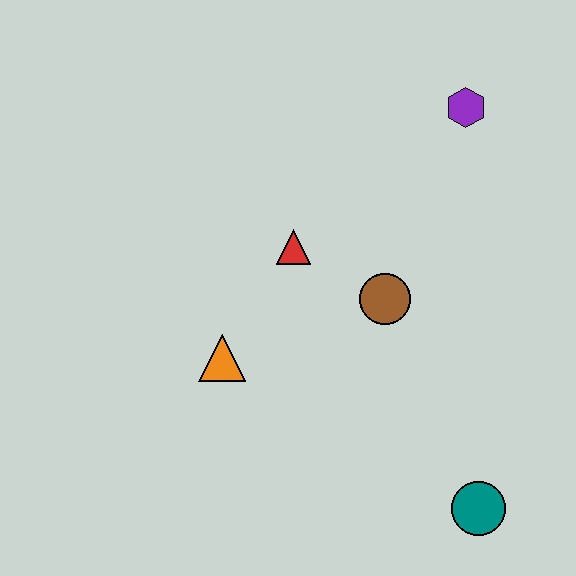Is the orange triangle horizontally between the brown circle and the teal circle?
No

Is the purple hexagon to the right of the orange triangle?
Yes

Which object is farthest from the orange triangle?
The purple hexagon is farthest from the orange triangle.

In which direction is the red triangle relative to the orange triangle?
The red triangle is above the orange triangle.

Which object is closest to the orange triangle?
The red triangle is closest to the orange triangle.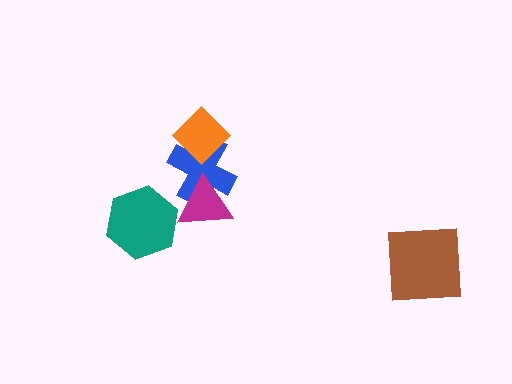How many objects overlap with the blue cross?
2 objects overlap with the blue cross.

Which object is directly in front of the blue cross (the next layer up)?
The orange diamond is directly in front of the blue cross.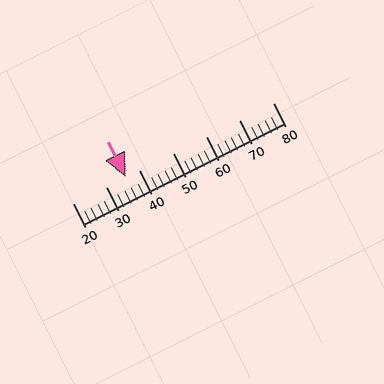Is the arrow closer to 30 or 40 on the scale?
The arrow is closer to 40.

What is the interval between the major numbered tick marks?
The major tick marks are spaced 10 units apart.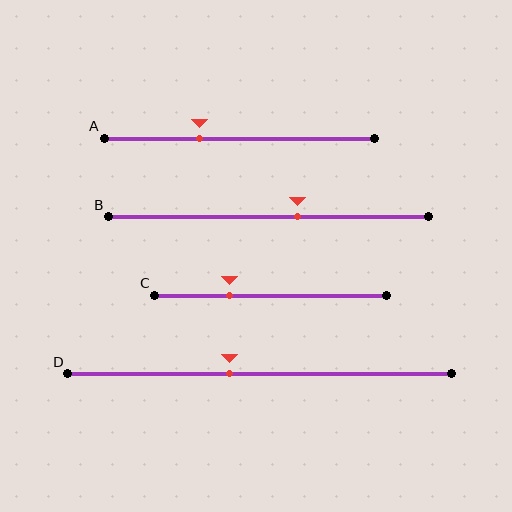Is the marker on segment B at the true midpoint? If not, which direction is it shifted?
No, the marker on segment B is shifted to the right by about 9% of the segment length.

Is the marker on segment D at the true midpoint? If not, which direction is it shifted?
No, the marker on segment D is shifted to the left by about 8% of the segment length.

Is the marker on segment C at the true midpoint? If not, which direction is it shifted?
No, the marker on segment C is shifted to the left by about 18% of the segment length.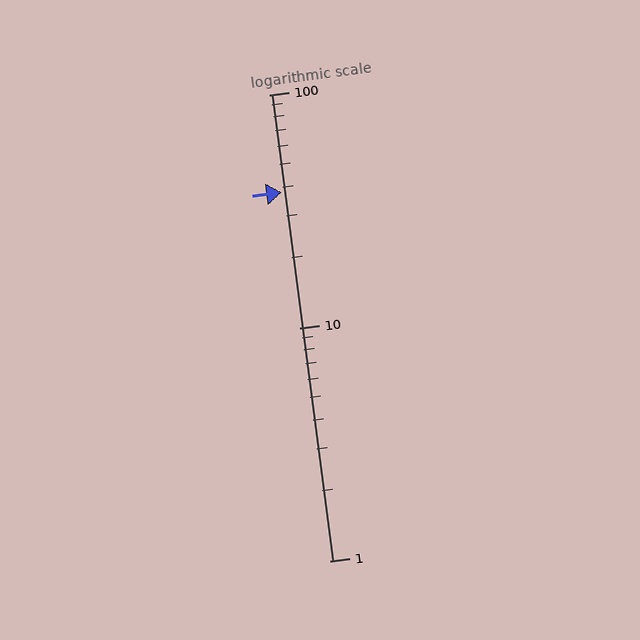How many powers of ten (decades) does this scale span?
The scale spans 2 decades, from 1 to 100.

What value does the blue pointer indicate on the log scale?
The pointer indicates approximately 38.